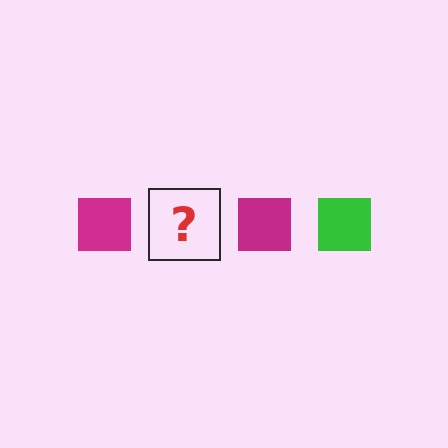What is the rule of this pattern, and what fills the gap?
The rule is that the pattern cycles through magenta, green squares. The gap should be filled with a green square.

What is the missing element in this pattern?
The missing element is a green square.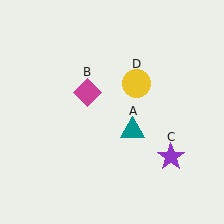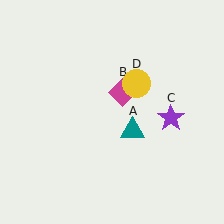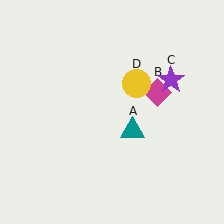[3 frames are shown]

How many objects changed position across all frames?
2 objects changed position: magenta diamond (object B), purple star (object C).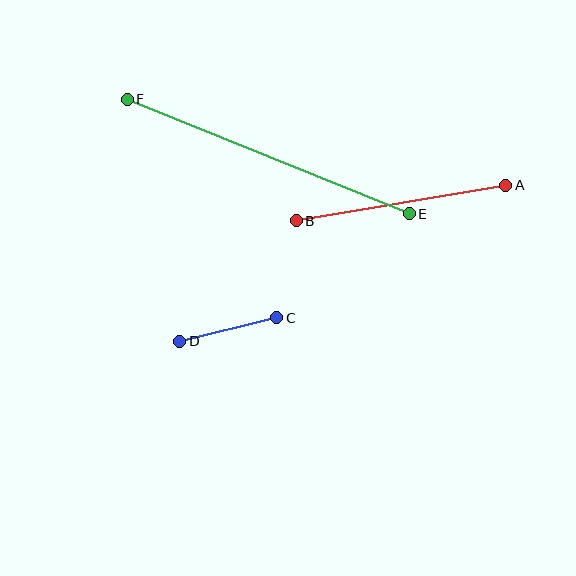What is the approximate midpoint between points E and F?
The midpoint is at approximately (268, 157) pixels.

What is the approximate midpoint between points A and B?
The midpoint is at approximately (401, 203) pixels.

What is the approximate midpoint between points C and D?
The midpoint is at approximately (228, 330) pixels.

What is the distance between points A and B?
The distance is approximately 213 pixels.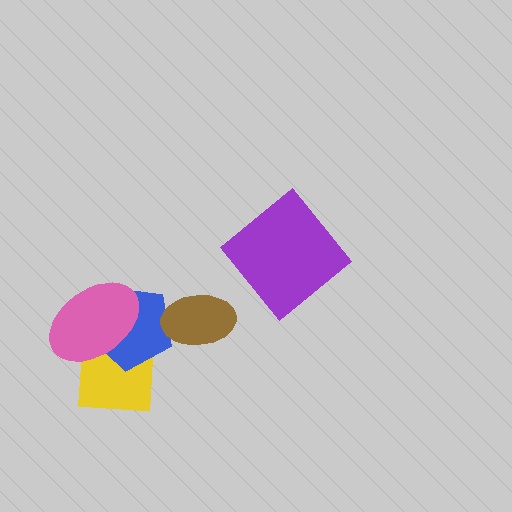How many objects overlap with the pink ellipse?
2 objects overlap with the pink ellipse.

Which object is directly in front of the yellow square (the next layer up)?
The blue pentagon is directly in front of the yellow square.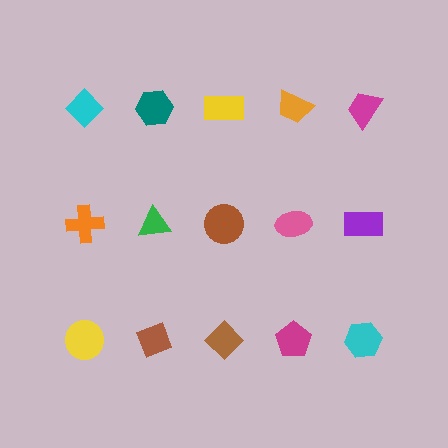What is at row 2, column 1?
An orange cross.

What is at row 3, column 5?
A cyan hexagon.